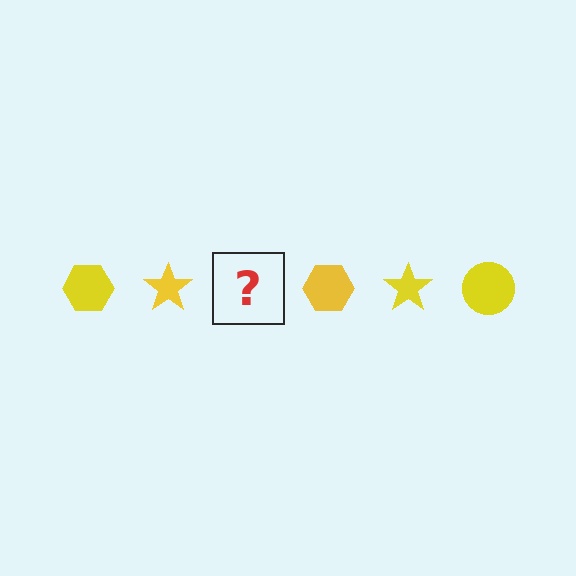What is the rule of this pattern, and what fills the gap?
The rule is that the pattern cycles through hexagon, star, circle shapes in yellow. The gap should be filled with a yellow circle.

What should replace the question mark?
The question mark should be replaced with a yellow circle.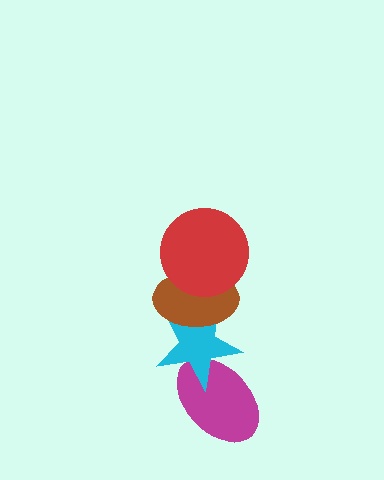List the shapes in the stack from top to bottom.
From top to bottom: the red circle, the brown ellipse, the cyan star, the magenta ellipse.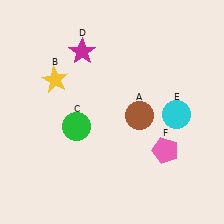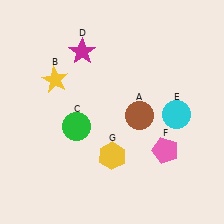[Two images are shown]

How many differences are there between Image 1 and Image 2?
There is 1 difference between the two images.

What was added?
A yellow hexagon (G) was added in Image 2.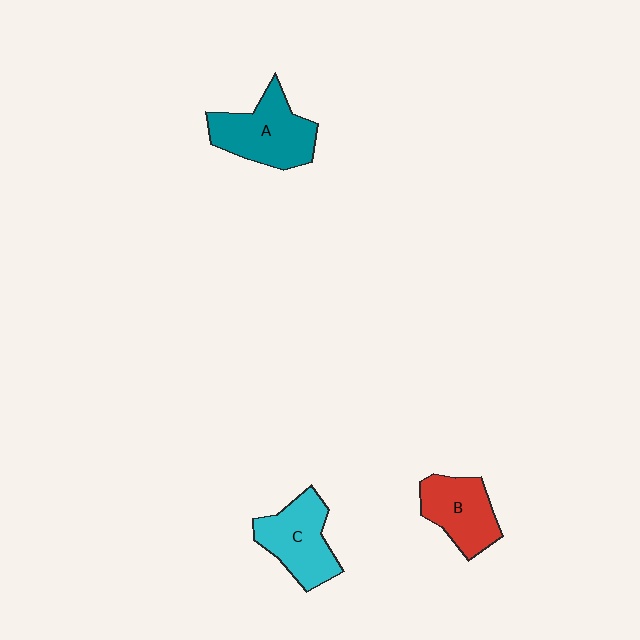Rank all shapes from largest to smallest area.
From largest to smallest: A (teal), C (cyan), B (red).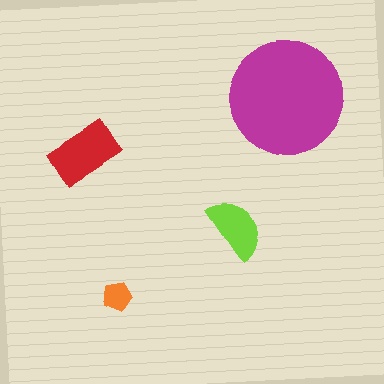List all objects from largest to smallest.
The magenta circle, the red rectangle, the lime semicircle, the orange pentagon.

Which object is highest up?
The magenta circle is topmost.